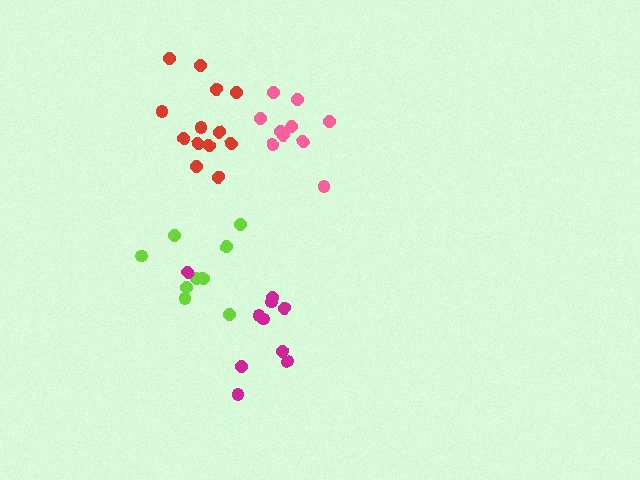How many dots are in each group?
Group 1: 10 dots, Group 2: 9 dots, Group 3: 13 dots, Group 4: 10 dots (42 total).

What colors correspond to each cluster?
The clusters are colored: pink, lime, red, magenta.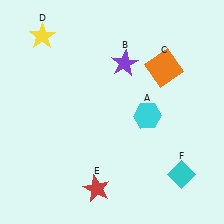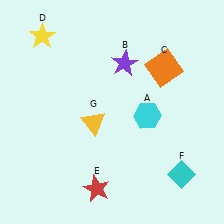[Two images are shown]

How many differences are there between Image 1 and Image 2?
There is 1 difference between the two images.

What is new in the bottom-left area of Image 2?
A yellow triangle (G) was added in the bottom-left area of Image 2.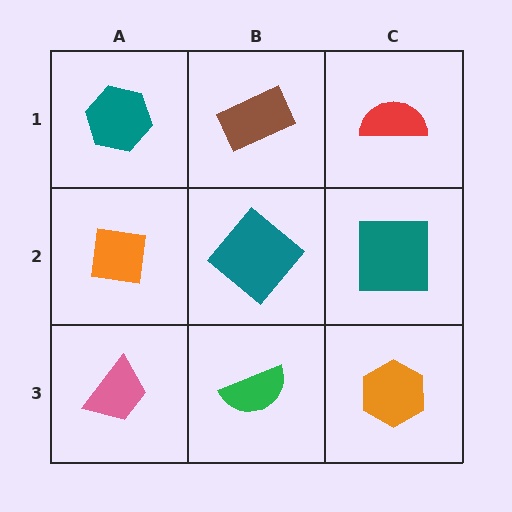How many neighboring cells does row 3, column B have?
3.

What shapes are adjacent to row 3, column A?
An orange square (row 2, column A), a green semicircle (row 3, column B).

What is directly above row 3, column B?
A teal diamond.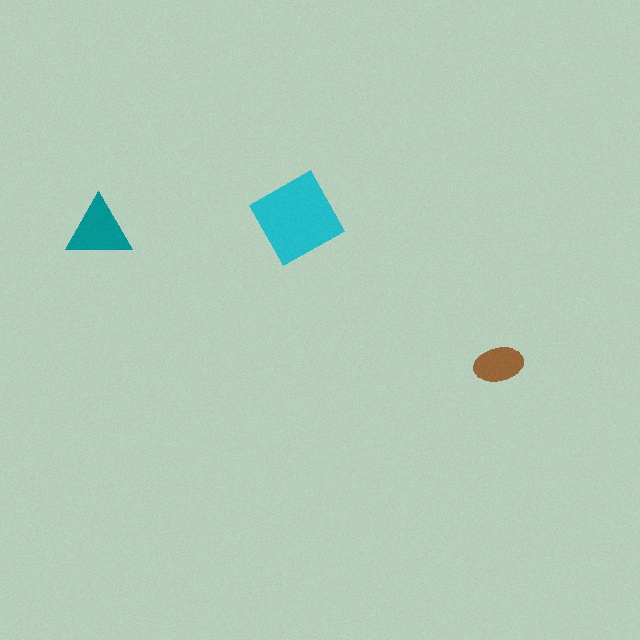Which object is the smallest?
The brown ellipse.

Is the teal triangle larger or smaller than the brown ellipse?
Larger.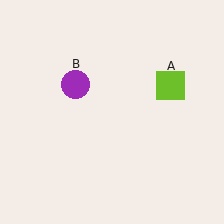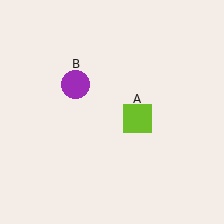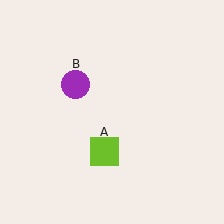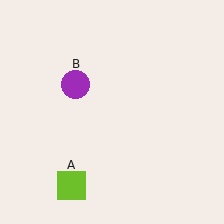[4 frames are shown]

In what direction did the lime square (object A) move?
The lime square (object A) moved down and to the left.